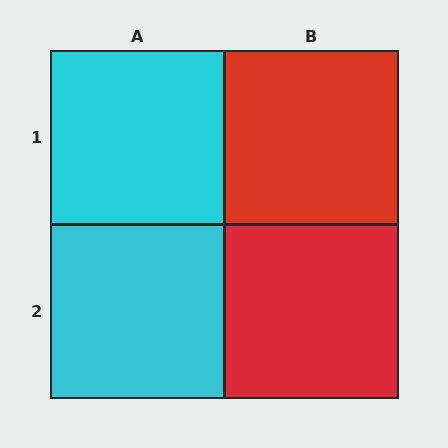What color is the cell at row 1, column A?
Cyan.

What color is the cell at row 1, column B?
Red.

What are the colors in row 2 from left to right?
Cyan, red.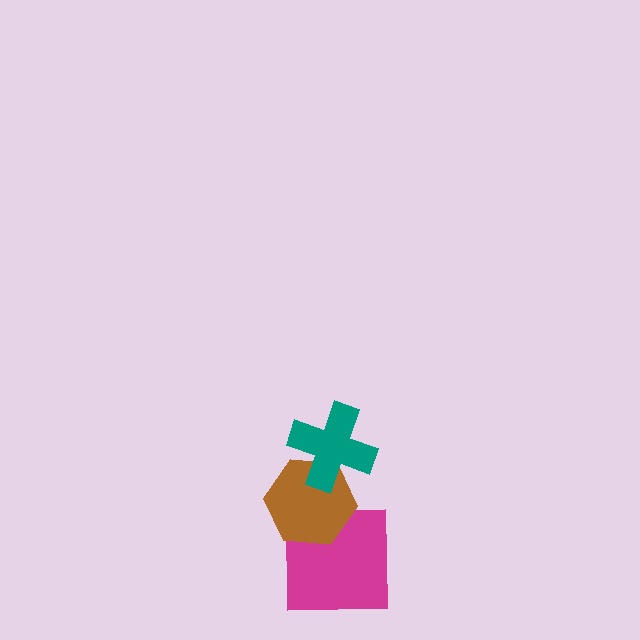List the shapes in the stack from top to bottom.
From top to bottom: the teal cross, the brown hexagon, the magenta square.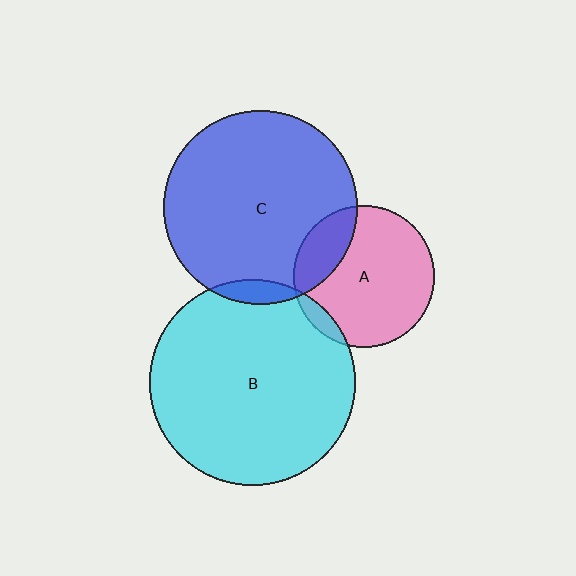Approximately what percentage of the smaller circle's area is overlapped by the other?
Approximately 5%.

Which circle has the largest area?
Circle B (cyan).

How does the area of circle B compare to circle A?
Approximately 2.1 times.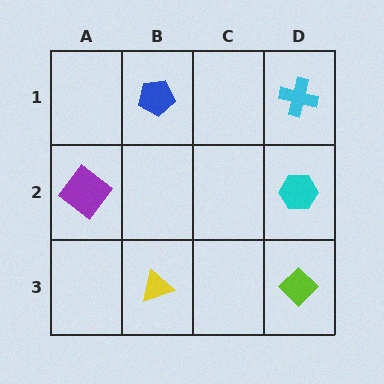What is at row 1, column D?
A cyan cross.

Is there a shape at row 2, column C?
No, that cell is empty.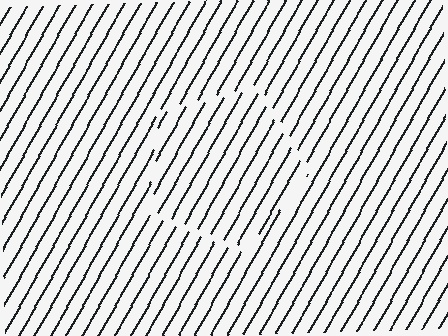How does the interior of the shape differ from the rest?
The interior of the shape contains the same grating, shifted by half a period — the contour is defined by the phase discontinuity where line-ends from the inner and outer gratings abut.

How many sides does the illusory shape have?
5 sides — the line-ends trace a pentagon.